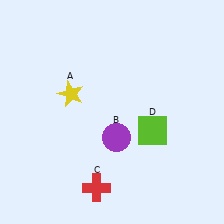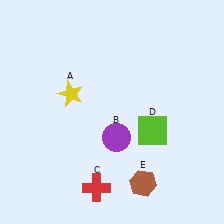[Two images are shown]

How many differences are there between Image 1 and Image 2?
There is 1 difference between the two images.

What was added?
A brown hexagon (E) was added in Image 2.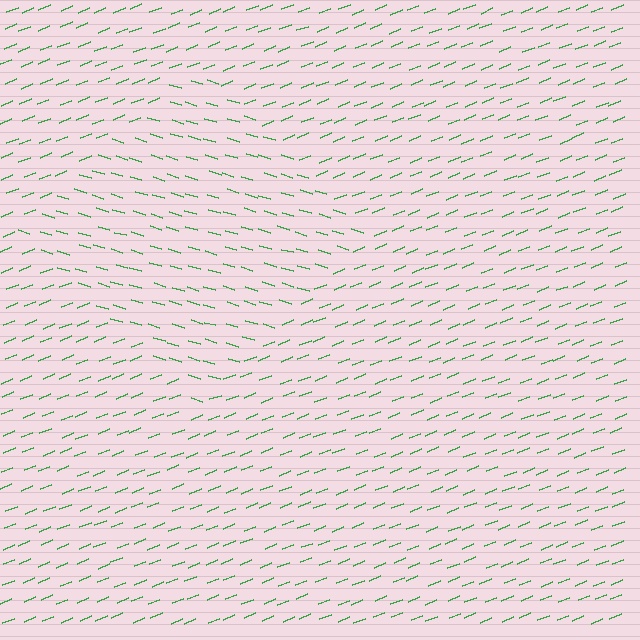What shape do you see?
I see a diamond.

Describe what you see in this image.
The image is filled with small green line segments. A diamond region in the image has lines oriented differently from the surrounding lines, creating a visible texture boundary.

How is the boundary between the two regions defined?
The boundary is defined purely by a change in line orientation (approximately 38 degrees difference). All lines are the same color and thickness.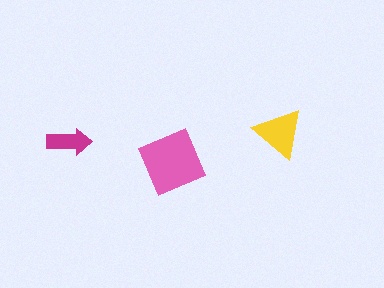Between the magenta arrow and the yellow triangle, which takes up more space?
The yellow triangle.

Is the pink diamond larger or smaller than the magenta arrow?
Larger.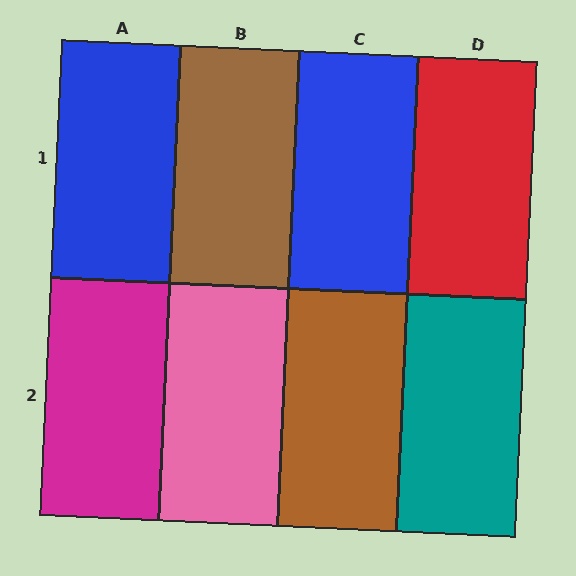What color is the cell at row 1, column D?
Red.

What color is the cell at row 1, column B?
Brown.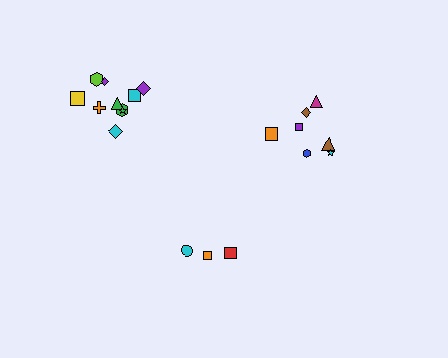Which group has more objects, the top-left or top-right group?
The top-left group.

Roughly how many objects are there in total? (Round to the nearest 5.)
Roughly 20 objects in total.